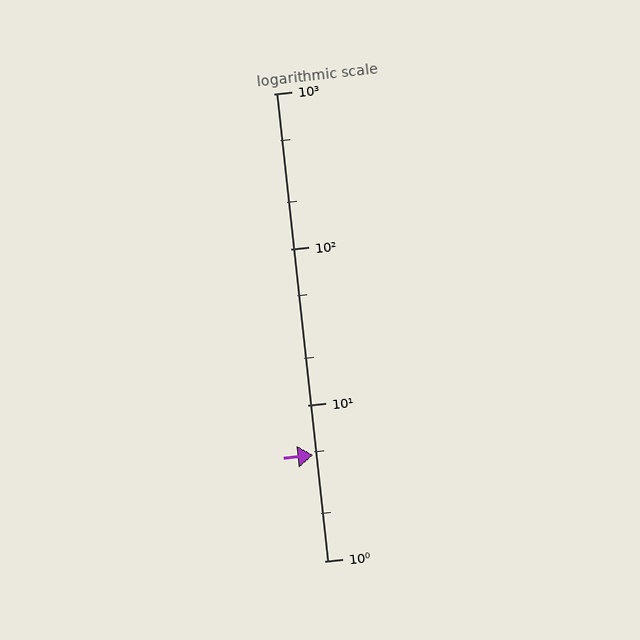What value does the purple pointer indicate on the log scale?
The pointer indicates approximately 4.8.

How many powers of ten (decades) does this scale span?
The scale spans 3 decades, from 1 to 1000.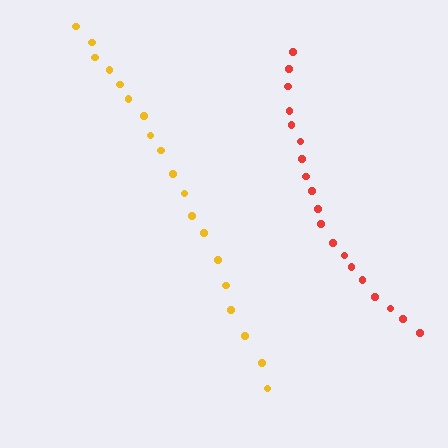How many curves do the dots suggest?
There are 2 distinct paths.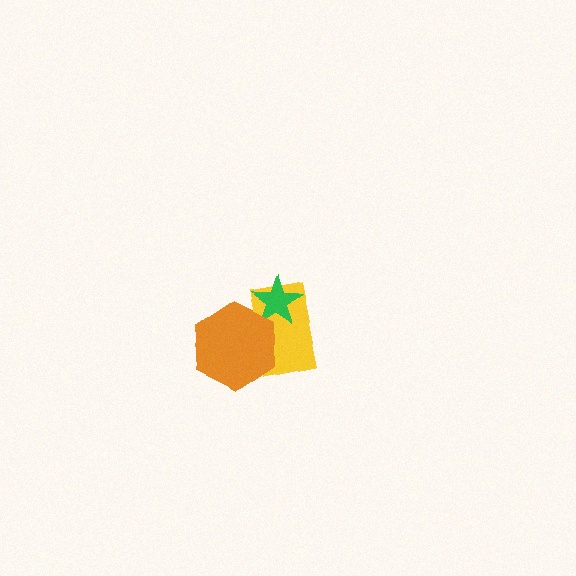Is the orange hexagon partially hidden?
No, no other shape covers it.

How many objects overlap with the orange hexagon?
2 objects overlap with the orange hexagon.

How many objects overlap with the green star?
2 objects overlap with the green star.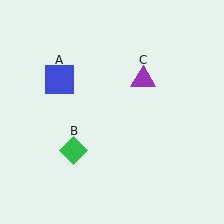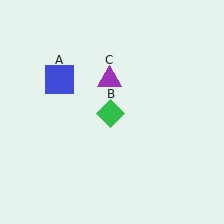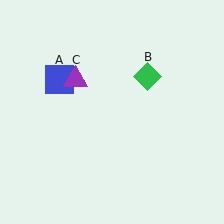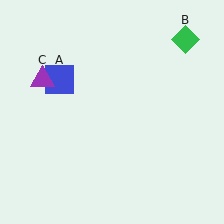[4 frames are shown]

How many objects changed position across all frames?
2 objects changed position: green diamond (object B), purple triangle (object C).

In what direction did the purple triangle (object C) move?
The purple triangle (object C) moved left.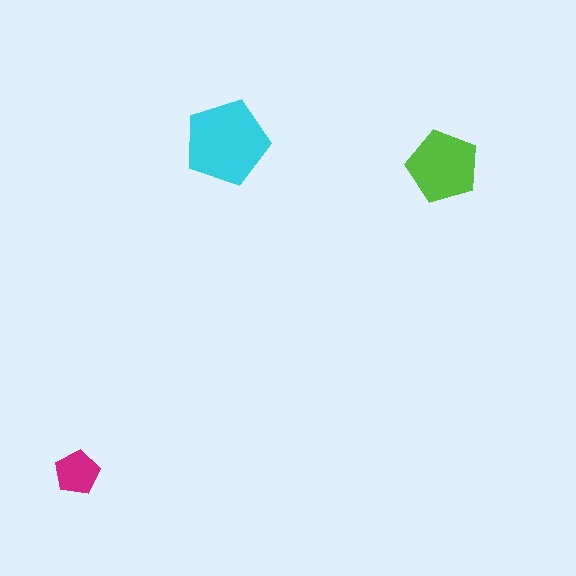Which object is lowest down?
The magenta pentagon is bottommost.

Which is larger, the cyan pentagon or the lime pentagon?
The cyan one.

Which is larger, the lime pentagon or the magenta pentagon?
The lime one.